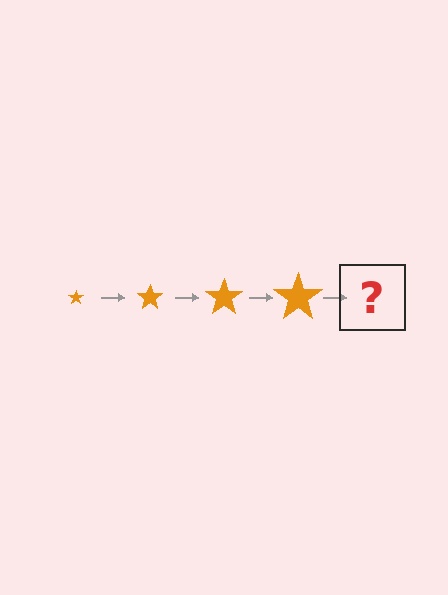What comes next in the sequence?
The next element should be an orange star, larger than the previous one.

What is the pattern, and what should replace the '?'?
The pattern is that the star gets progressively larger each step. The '?' should be an orange star, larger than the previous one.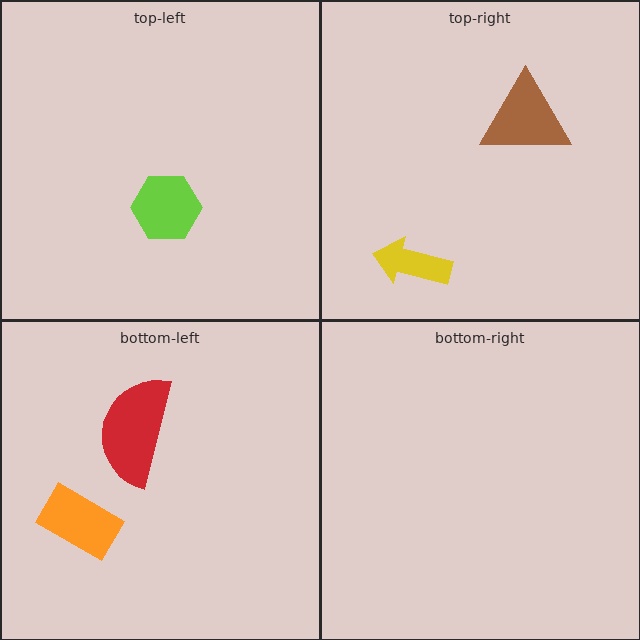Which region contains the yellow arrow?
The top-right region.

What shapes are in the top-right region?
The brown triangle, the yellow arrow.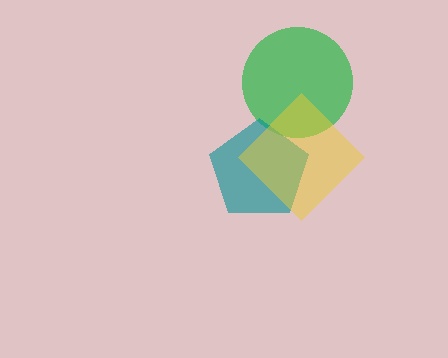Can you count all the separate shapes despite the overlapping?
Yes, there are 3 separate shapes.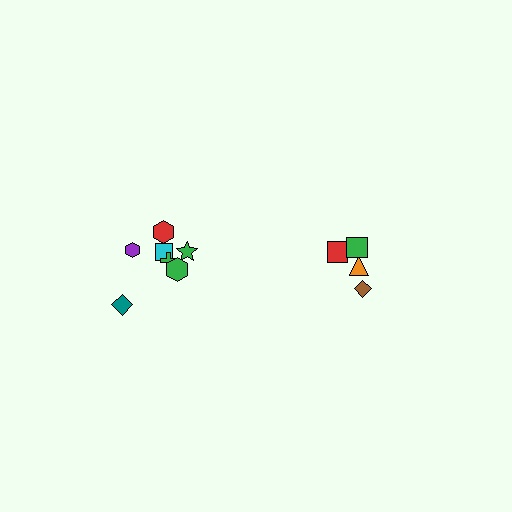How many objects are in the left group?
There are 7 objects.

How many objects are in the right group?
There are 4 objects.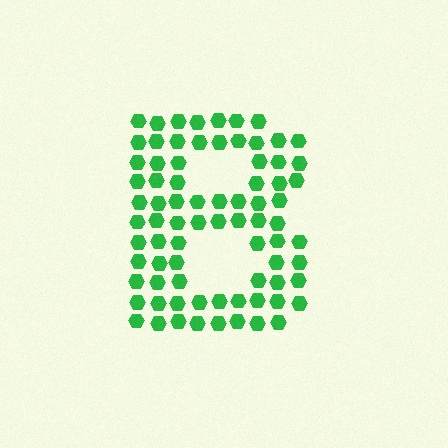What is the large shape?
The large shape is the letter B.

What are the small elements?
The small elements are hexagons.